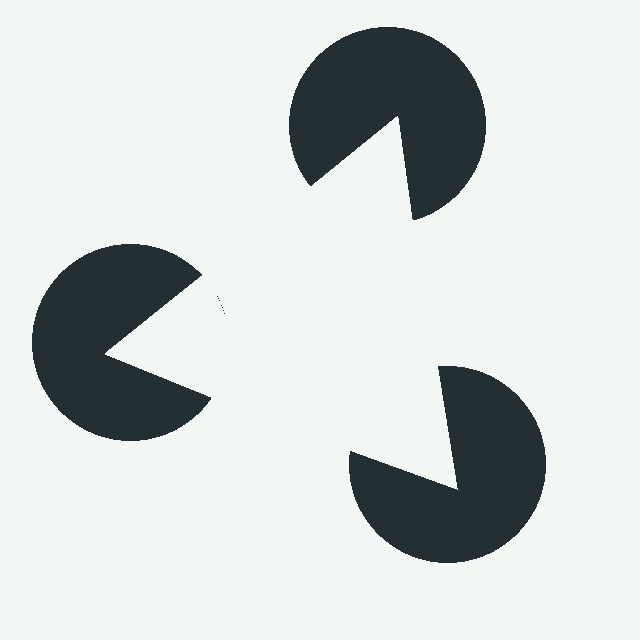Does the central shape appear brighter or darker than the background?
It typically appears slightly brighter than the background, even though no actual brightness change is drawn.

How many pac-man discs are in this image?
There are 3 — one at each vertex of the illusory triangle.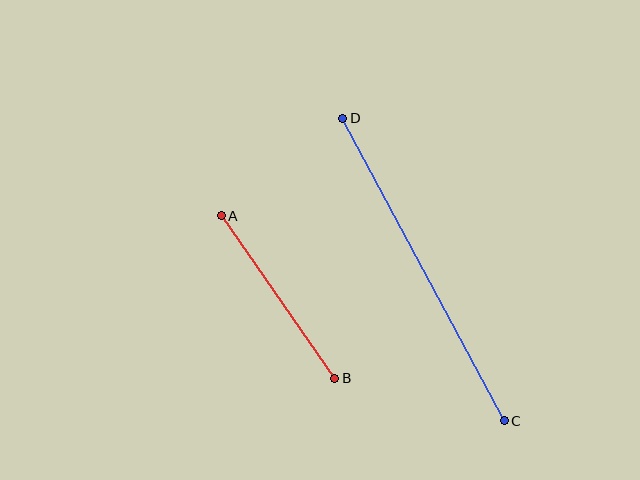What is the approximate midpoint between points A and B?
The midpoint is at approximately (278, 297) pixels.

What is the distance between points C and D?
The distance is approximately 343 pixels.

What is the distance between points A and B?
The distance is approximately 198 pixels.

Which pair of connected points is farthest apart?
Points C and D are farthest apart.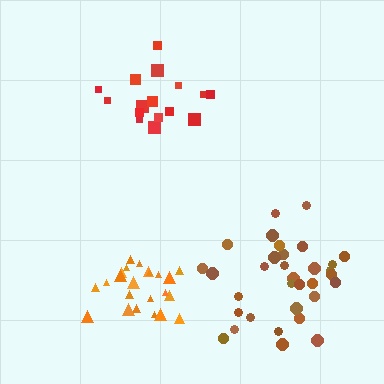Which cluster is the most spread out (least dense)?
Red.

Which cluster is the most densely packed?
Orange.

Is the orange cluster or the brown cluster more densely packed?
Orange.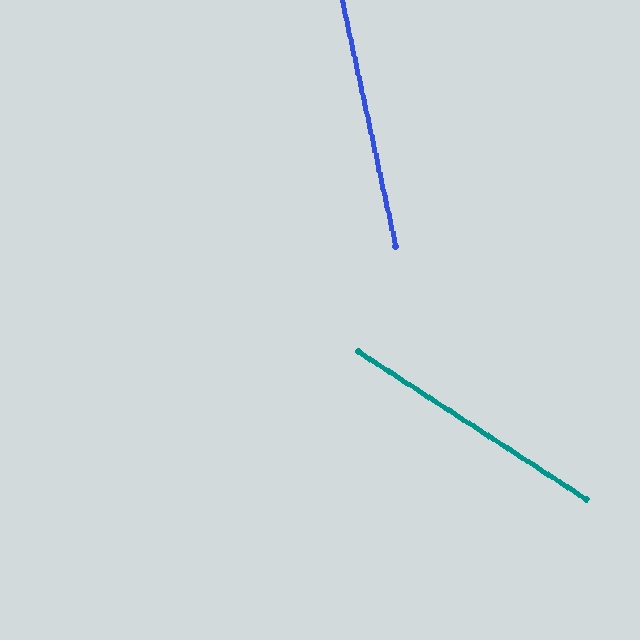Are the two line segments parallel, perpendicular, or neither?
Neither parallel nor perpendicular — they differ by about 45°.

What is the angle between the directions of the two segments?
Approximately 45 degrees.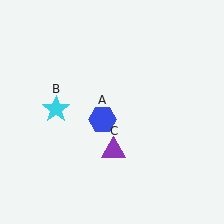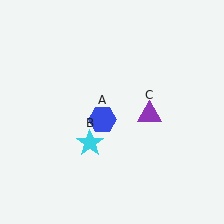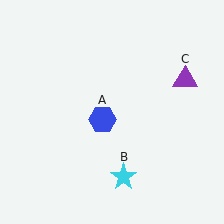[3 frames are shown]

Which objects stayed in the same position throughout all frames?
Blue hexagon (object A) remained stationary.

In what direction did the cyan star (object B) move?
The cyan star (object B) moved down and to the right.